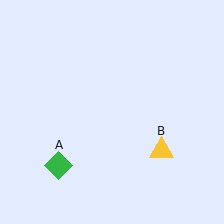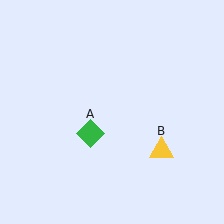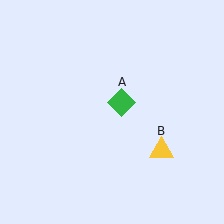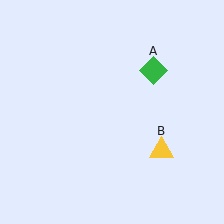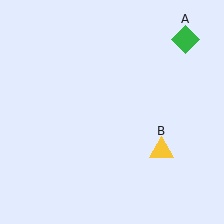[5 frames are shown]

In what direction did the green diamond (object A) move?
The green diamond (object A) moved up and to the right.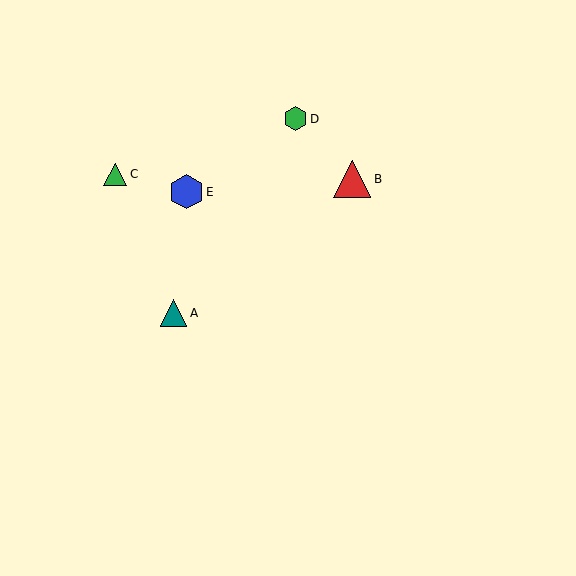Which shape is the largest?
The red triangle (labeled B) is the largest.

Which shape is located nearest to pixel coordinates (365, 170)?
The red triangle (labeled B) at (352, 179) is nearest to that location.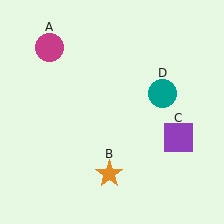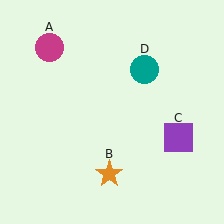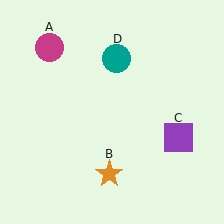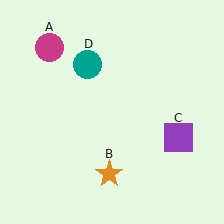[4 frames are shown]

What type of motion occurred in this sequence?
The teal circle (object D) rotated counterclockwise around the center of the scene.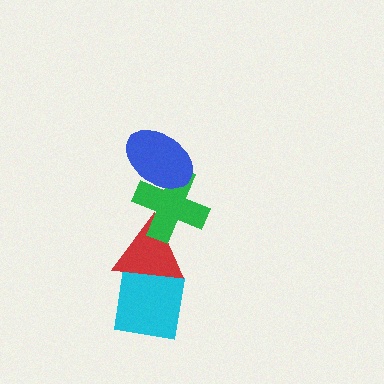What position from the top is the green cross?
The green cross is 2nd from the top.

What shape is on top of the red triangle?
The green cross is on top of the red triangle.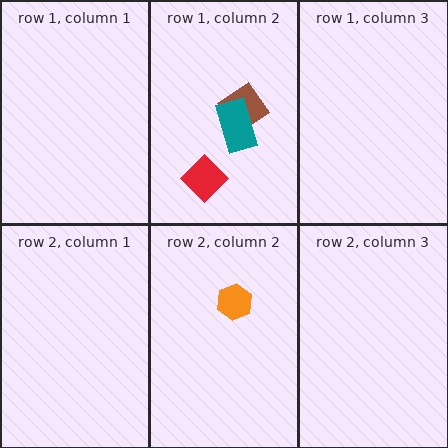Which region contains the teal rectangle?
The row 1, column 2 region.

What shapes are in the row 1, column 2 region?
The brown diamond, the red diamond, the teal rectangle.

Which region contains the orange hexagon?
The row 2, column 2 region.